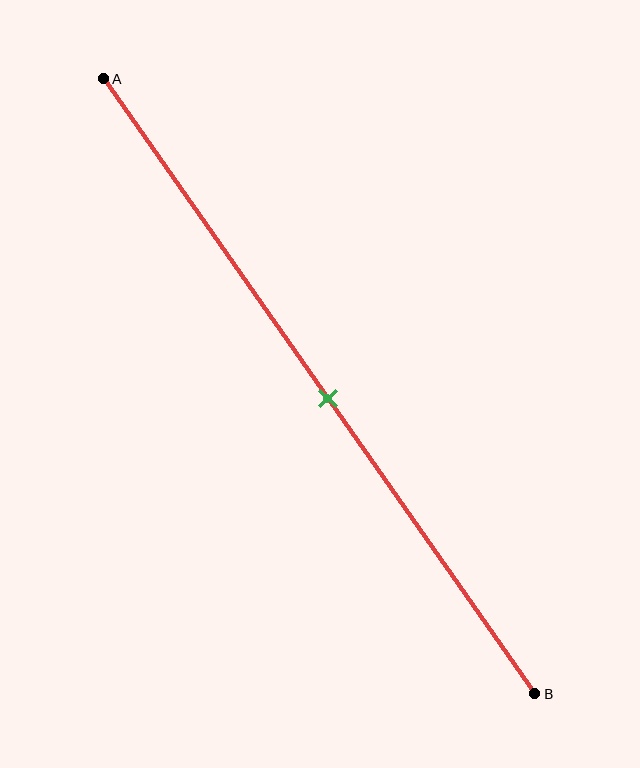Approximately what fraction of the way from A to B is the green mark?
The green mark is approximately 50% of the way from A to B.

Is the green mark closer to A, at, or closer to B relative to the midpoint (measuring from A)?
The green mark is approximately at the midpoint of segment AB.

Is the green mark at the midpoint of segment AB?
Yes, the mark is approximately at the midpoint.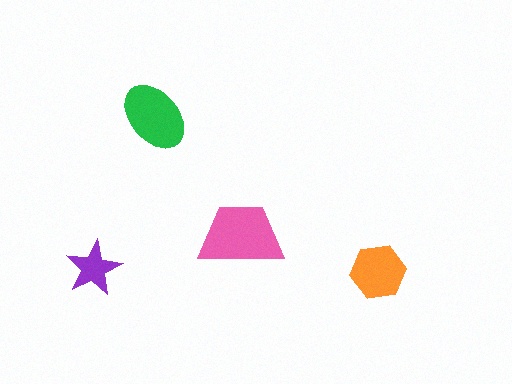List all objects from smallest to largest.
The purple star, the orange hexagon, the green ellipse, the pink trapezoid.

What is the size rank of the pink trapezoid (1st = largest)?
1st.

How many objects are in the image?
There are 4 objects in the image.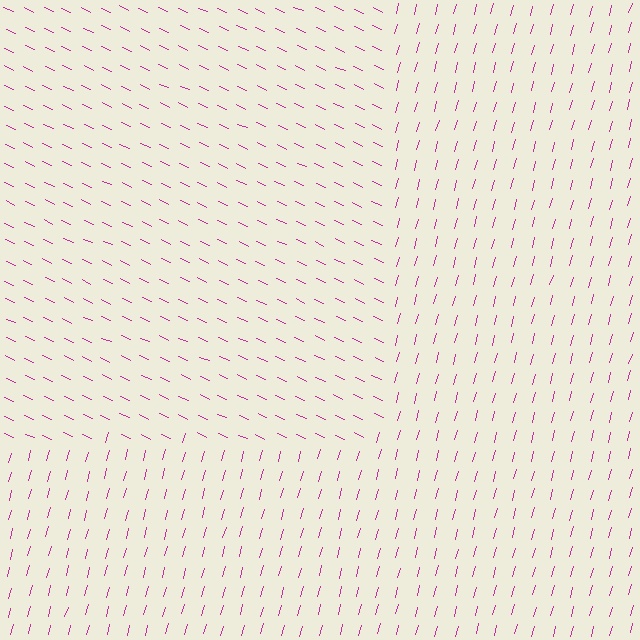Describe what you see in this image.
The image is filled with small magenta line segments. A rectangle region in the image has lines oriented differently from the surrounding lines, creating a visible texture boundary.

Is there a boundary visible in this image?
Yes, there is a texture boundary formed by a change in line orientation.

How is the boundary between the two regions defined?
The boundary is defined purely by a change in line orientation (approximately 81 degrees difference). All lines are the same color and thickness.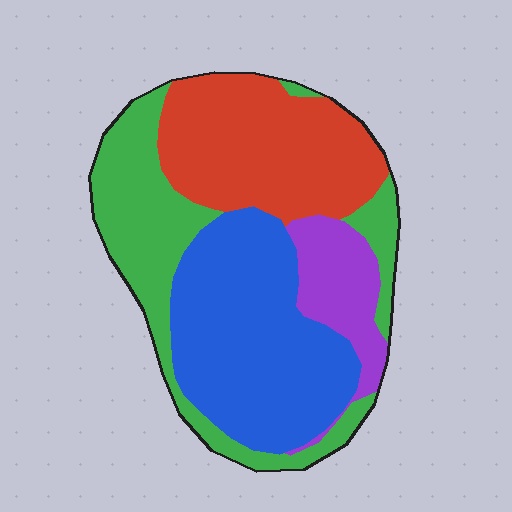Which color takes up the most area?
Blue, at roughly 35%.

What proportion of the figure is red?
Red covers around 30% of the figure.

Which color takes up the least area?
Purple, at roughly 10%.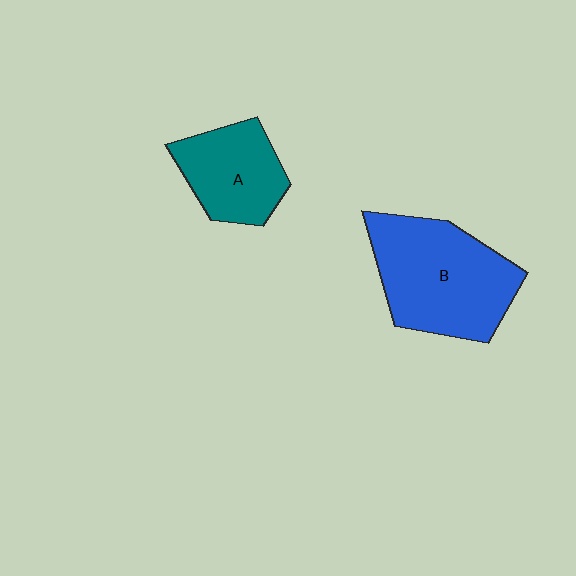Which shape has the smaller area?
Shape A (teal).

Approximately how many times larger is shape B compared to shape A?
Approximately 1.6 times.